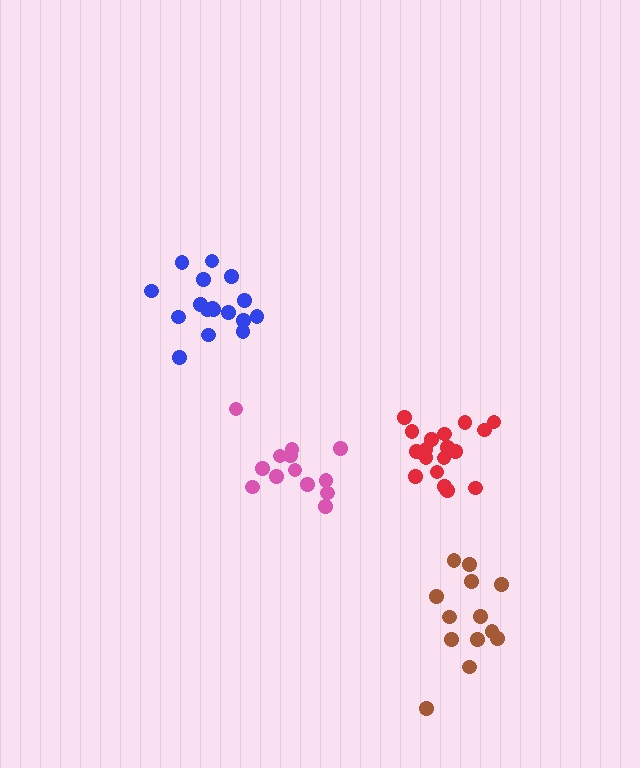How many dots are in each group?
Group 1: 13 dots, Group 2: 19 dots, Group 3: 13 dots, Group 4: 17 dots (62 total).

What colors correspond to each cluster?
The clusters are colored: brown, red, pink, blue.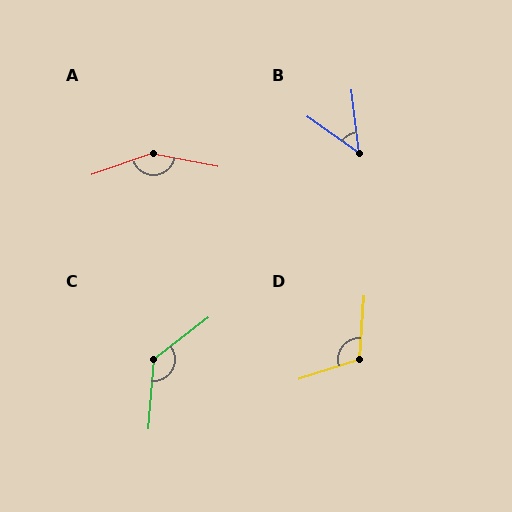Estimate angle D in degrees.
Approximately 112 degrees.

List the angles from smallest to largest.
B (48°), D (112°), C (132°), A (150°).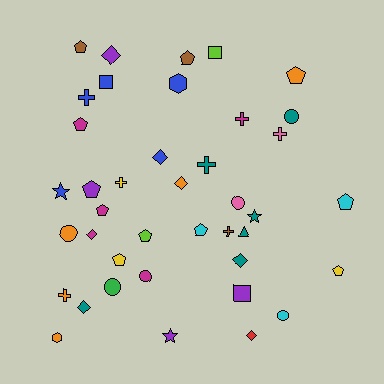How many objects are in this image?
There are 40 objects.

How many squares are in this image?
There are 3 squares.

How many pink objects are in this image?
There are 2 pink objects.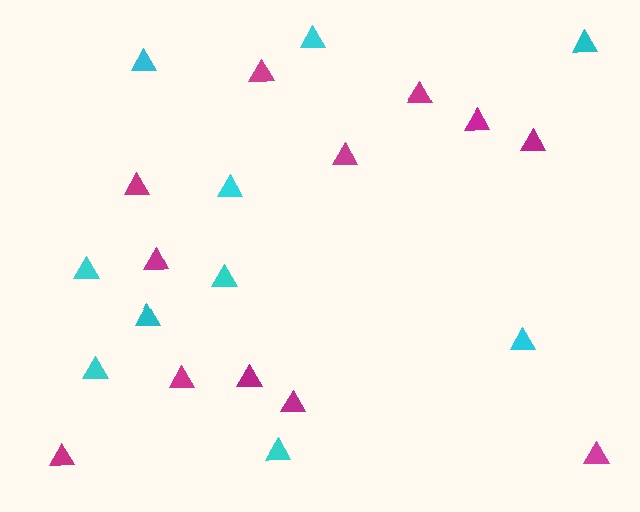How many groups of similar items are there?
There are 2 groups: one group of magenta triangles (12) and one group of cyan triangles (10).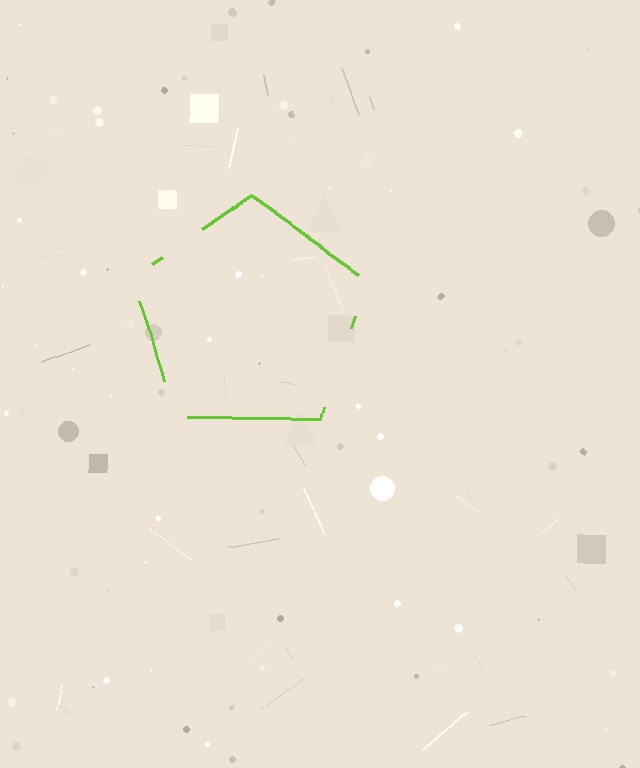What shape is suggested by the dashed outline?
The dashed outline suggests a pentagon.